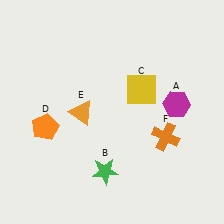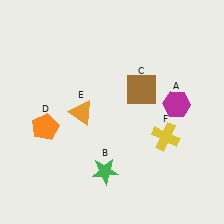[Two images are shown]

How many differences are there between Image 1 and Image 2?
There are 2 differences between the two images.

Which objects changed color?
C changed from yellow to brown. F changed from orange to yellow.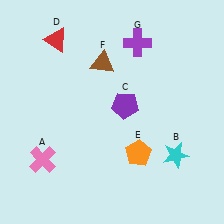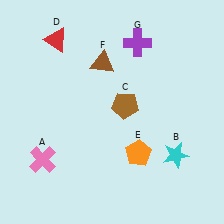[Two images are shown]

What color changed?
The pentagon (C) changed from purple in Image 1 to brown in Image 2.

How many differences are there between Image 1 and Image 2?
There is 1 difference between the two images.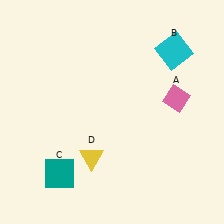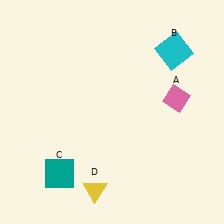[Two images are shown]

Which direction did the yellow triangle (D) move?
The yellow triangle (D) moved down.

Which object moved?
The yellow triangle (D) moved down.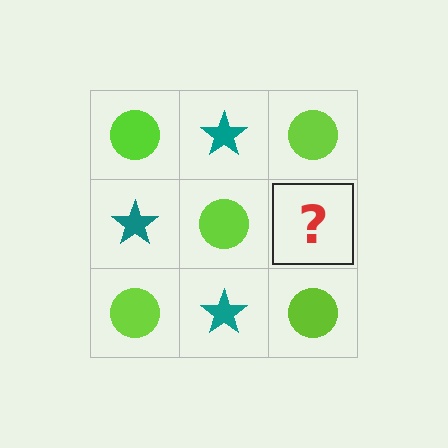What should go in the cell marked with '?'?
The missing cell should contain a teal star.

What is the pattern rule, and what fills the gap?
The rule is that it alternates lime circle and teal star in a checkerboard pattern. The gap should be filled with a teal star.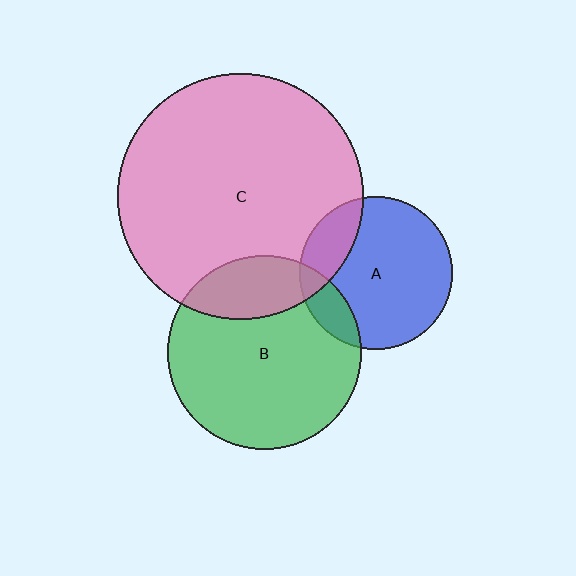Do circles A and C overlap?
Yes.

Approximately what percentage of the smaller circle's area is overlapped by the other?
Approximately 20%.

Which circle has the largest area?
Circle C (pink).